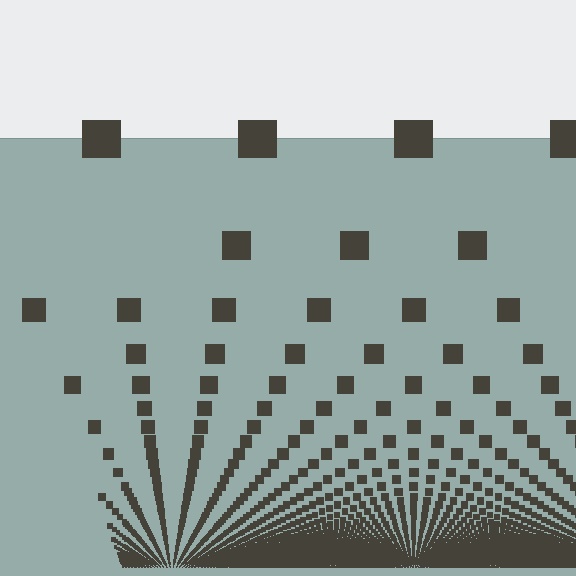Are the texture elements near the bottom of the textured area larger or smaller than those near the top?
Smaller. The gradient is inverted — elements near the bottom are smaller and denser.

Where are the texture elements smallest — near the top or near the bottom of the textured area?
Near the bottom.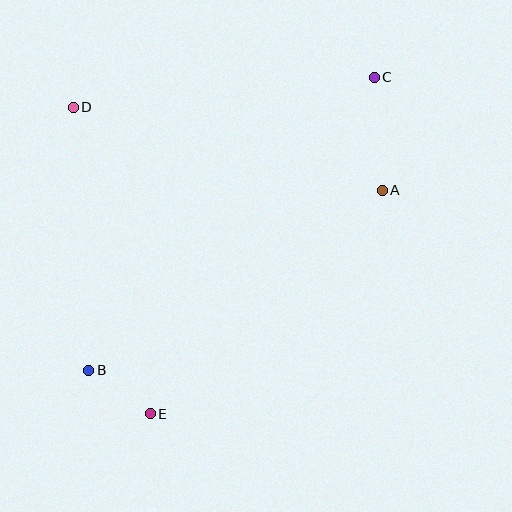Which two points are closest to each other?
Points B and E are closest to each other.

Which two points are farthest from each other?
Points B and C are farthest from each other.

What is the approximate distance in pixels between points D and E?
The distance between D and E is approximately 316 pixels.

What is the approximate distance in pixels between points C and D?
The distance between C and D is approximately 302 pixels.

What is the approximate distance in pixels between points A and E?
The distance between A and E is approximately 322 pixels.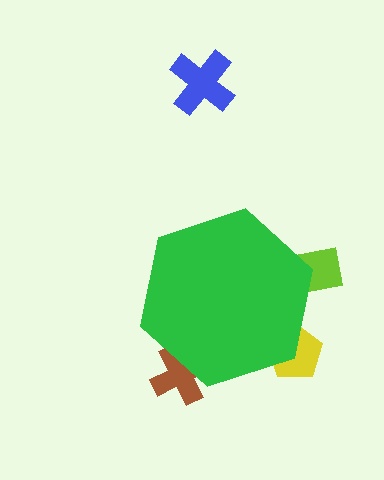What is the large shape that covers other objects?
A green hexagon.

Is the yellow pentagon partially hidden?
Yes, the yellow pentagon is partially hidden behind the green hexagon.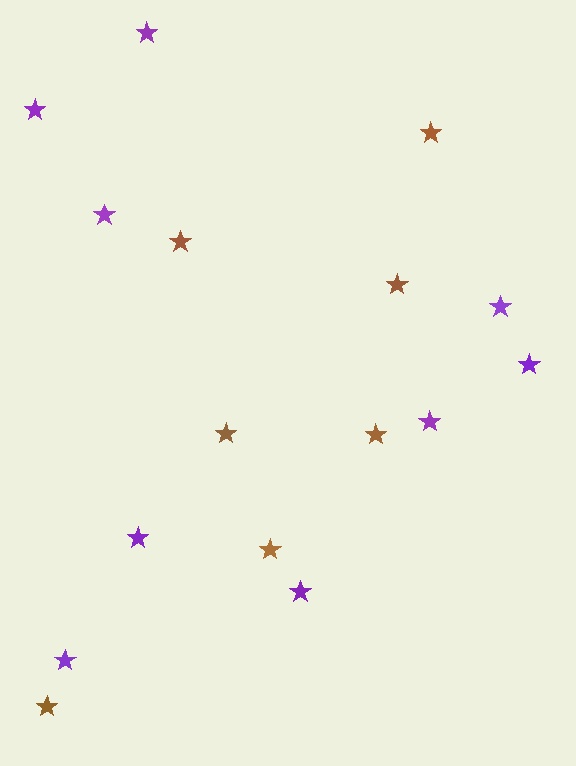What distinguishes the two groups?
There are 2 groups: one group of brown stars (7) and one group of purple stars (9).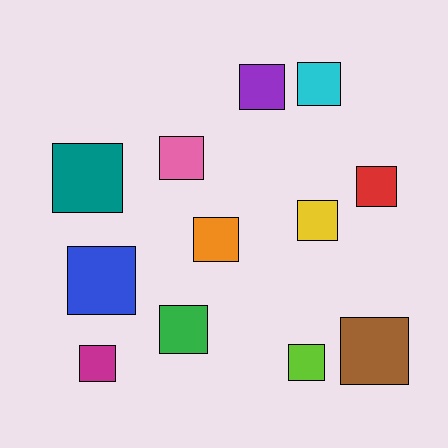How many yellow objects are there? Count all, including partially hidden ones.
There is 1 yellow object.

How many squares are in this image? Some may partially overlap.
There are 12 squares.